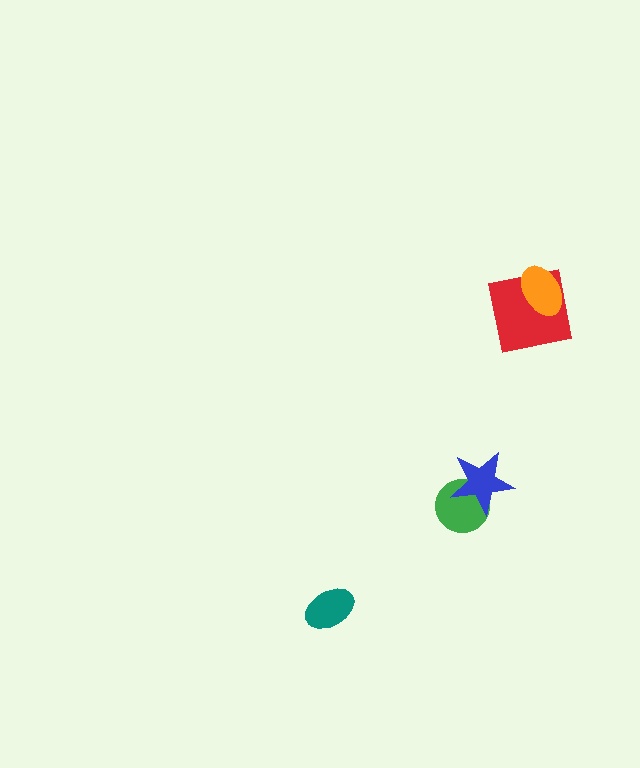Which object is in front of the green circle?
The blue star is in front of the green circle.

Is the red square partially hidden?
Yes, it is partially covered by another shape.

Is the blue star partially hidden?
No, no other shape covers it.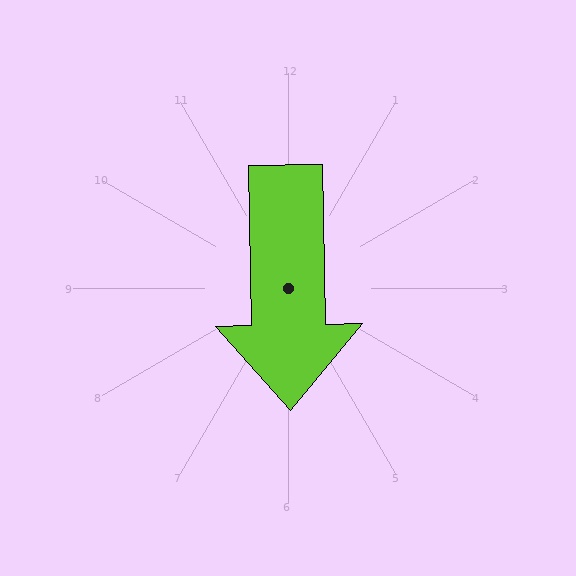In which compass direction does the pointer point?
South.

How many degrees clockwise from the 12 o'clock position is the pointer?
Approximately 179 degrees.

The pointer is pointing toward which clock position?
Roughly 6 o'clock.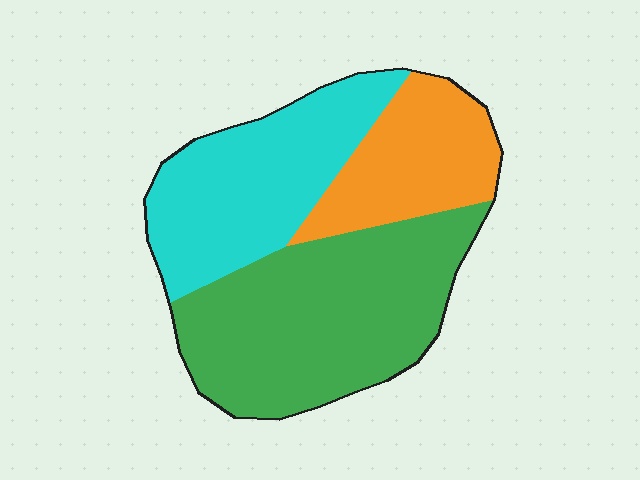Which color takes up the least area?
Orange, at roughly 20%.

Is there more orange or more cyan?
Cyan.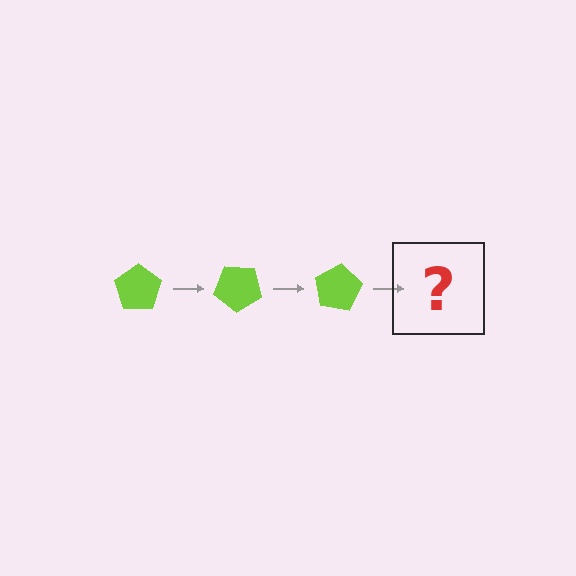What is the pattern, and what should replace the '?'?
The pattern is that the pentagon rotates 40 degrees each step. The '?' should be a lime pentagon rotated 120 degrees.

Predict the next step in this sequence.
The next step is a lime pentagon rotated 120 degrees.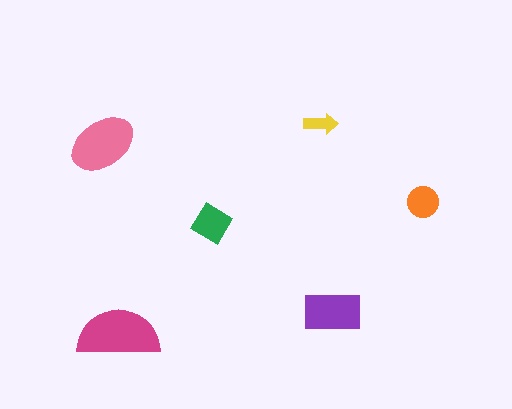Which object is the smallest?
The yellow arrow.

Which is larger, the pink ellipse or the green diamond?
The pink ellipse.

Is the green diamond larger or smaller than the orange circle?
Larger.